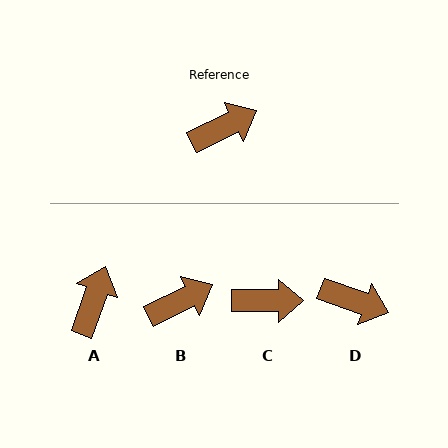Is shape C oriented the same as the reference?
No, it is off by about 27 degrees.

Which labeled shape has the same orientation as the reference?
B.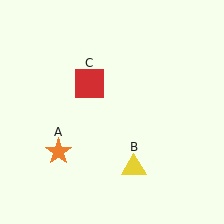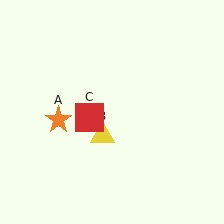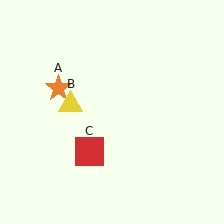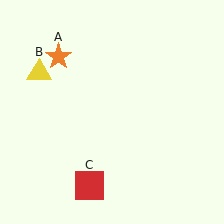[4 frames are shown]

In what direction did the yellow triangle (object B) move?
The yellow triangle (object B) moved up and to the left.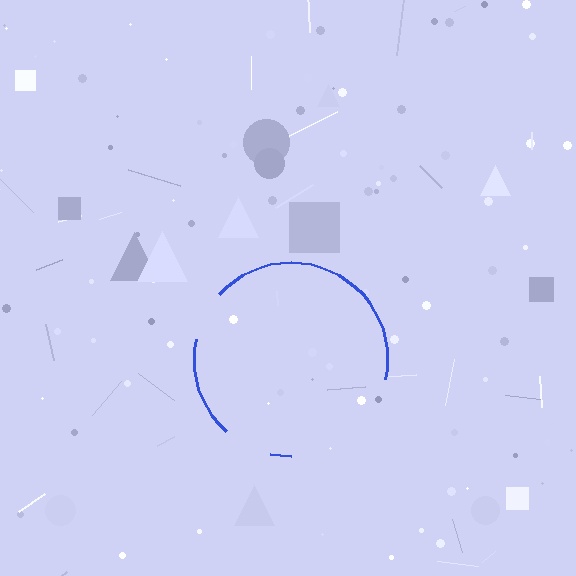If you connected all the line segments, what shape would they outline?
They would outline a circle.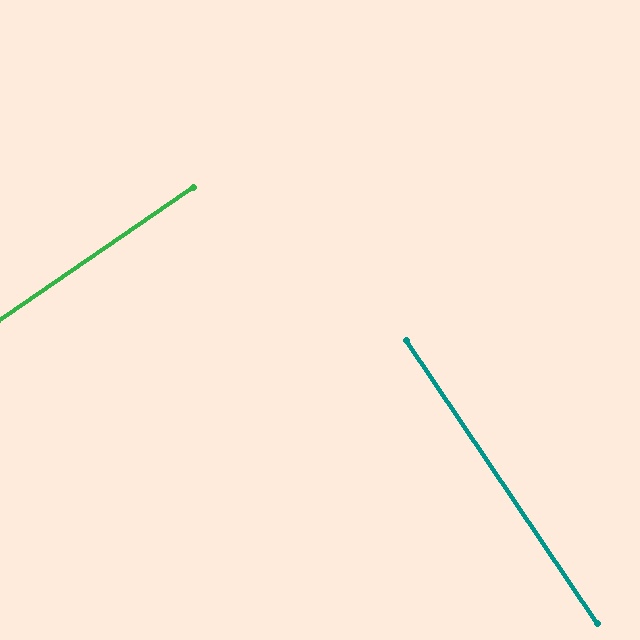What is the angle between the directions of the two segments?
Approximately 90 degrees.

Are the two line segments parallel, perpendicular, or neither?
Perpendicular — they meet at approximately 90°.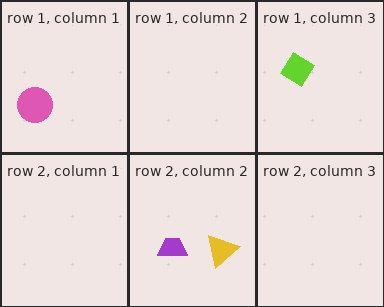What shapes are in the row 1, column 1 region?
The pink circle.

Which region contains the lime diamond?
The row 1, column 3 region.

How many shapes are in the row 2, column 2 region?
2.